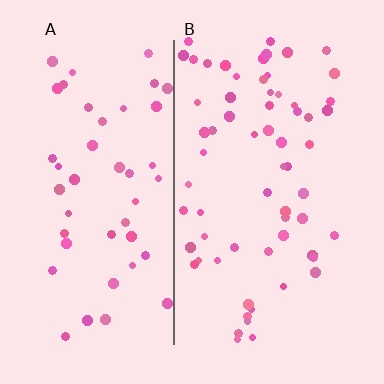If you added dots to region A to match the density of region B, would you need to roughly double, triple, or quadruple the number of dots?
Approximately double.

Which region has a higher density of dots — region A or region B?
B (the right).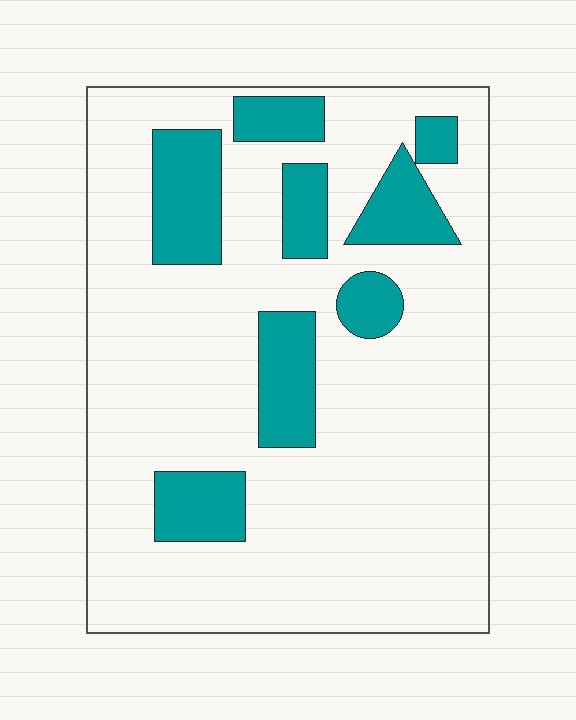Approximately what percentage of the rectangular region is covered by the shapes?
Approximately 20%.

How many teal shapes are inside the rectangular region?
8.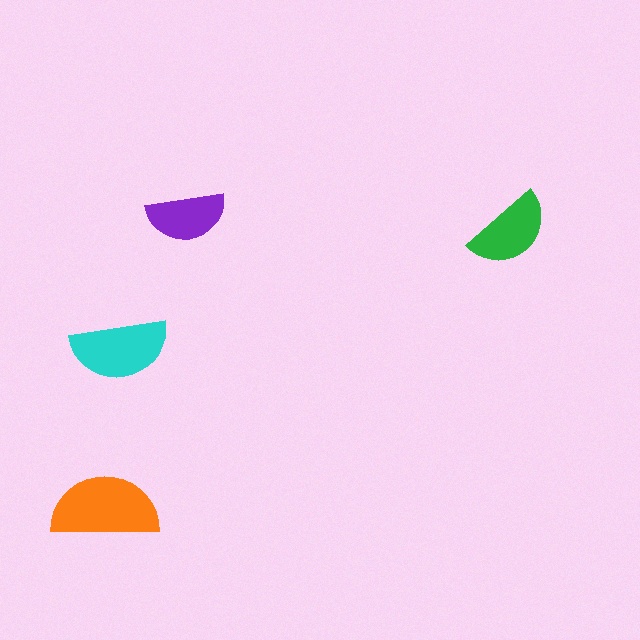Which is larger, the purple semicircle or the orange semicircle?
The orange one.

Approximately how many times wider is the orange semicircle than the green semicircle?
About 1.5 times wider.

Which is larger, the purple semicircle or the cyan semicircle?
The cyan one.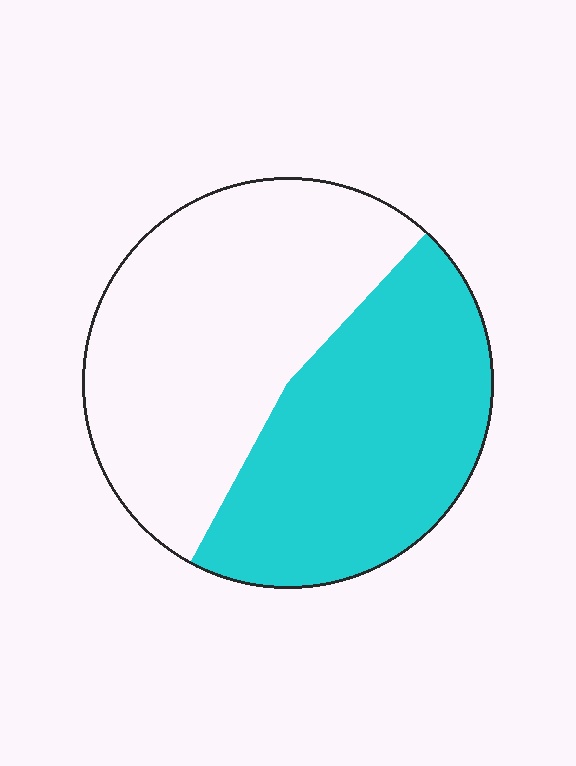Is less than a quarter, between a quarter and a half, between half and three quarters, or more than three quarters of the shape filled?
Between a quarter and a half.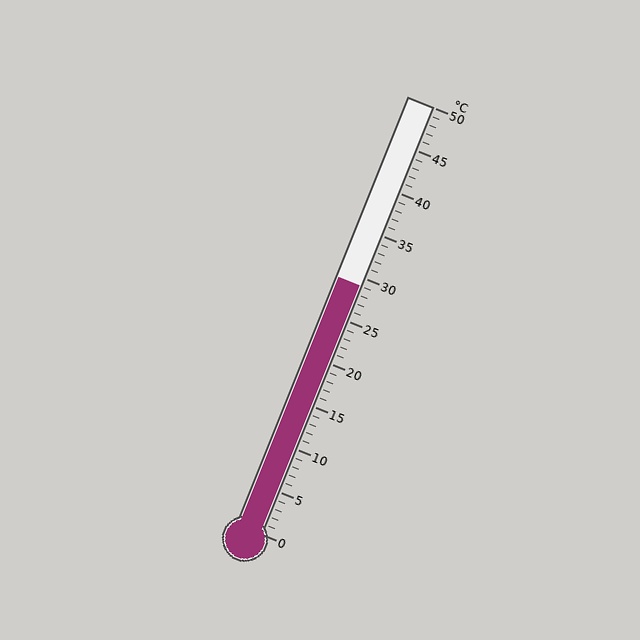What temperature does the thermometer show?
The thermometer shows approximately 29°C.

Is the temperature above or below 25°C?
The temperature is above 25°C.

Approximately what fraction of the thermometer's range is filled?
The thermometer is filled to approximately 60% of its range.